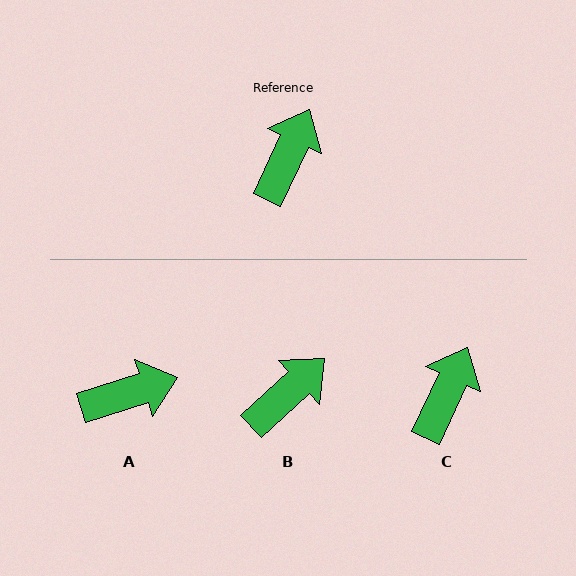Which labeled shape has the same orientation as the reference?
C.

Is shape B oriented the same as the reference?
No, it is off by about 22 degrees.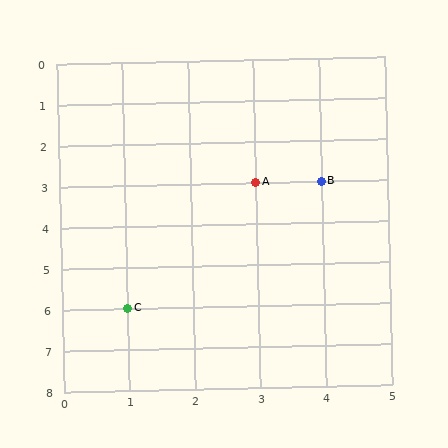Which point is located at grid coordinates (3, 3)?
Point A is at (3, 3).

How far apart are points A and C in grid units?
Points A and C are 2 columns and 3 rows apart (about 3.6 grid units diagonally).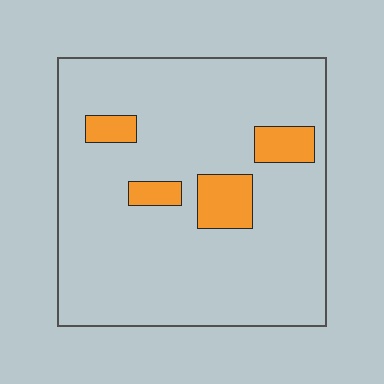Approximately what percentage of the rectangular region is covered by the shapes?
Approximately 10%.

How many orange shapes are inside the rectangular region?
4.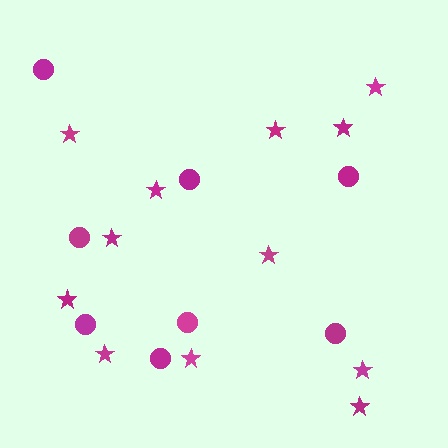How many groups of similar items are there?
There are 2 groups: one group of stars (12) and one group of circles (8).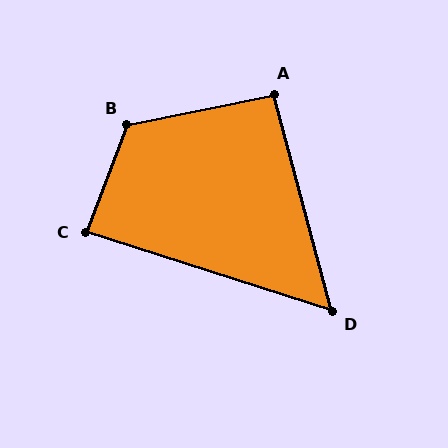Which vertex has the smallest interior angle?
D, at approximately 57 degrees.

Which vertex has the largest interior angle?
B, at approximately 123 degrees.